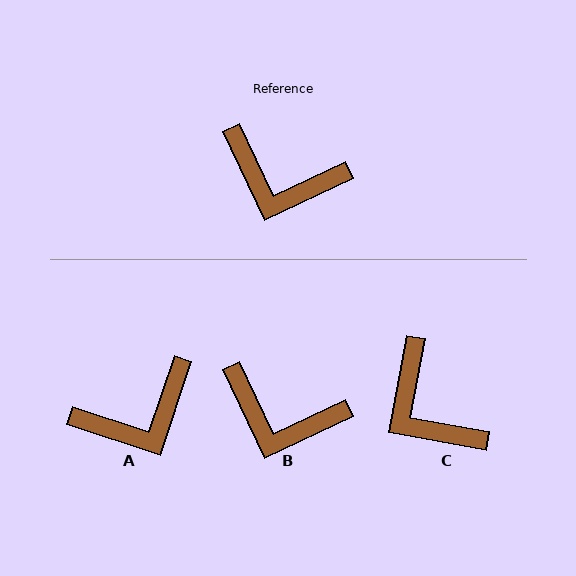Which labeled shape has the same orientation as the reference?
B.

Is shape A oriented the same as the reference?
No, it is off by about 46 degrees.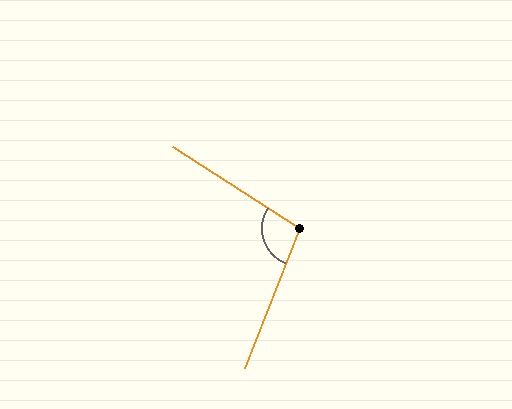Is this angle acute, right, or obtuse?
It is obtuse.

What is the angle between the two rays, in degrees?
Approximately 101 degrees.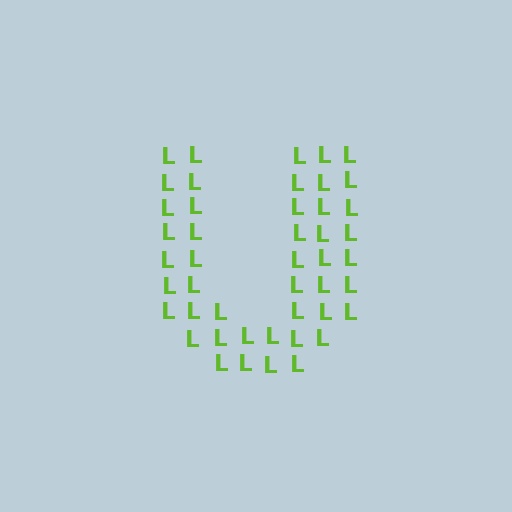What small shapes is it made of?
It is made of small letter L's.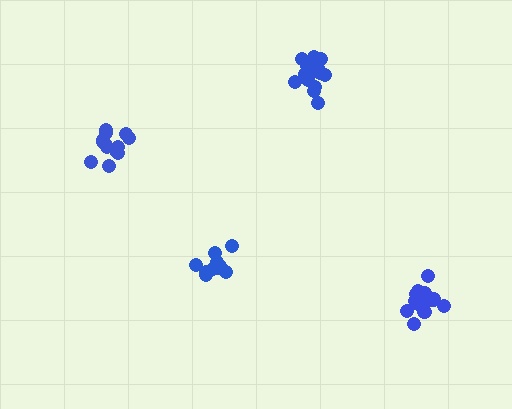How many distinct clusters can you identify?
There are 4 distinct clusters.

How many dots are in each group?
Group 1: 14 dots, Group 2: 13 dots, Group 3: 10 dots, Group 4: 15 dots (52 total).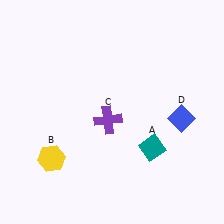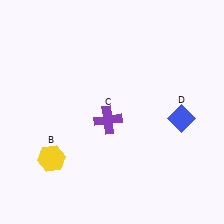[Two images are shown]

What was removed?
The teal diamond (A) was removed in Image 2.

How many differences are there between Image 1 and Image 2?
There is 1 difference between the two images.